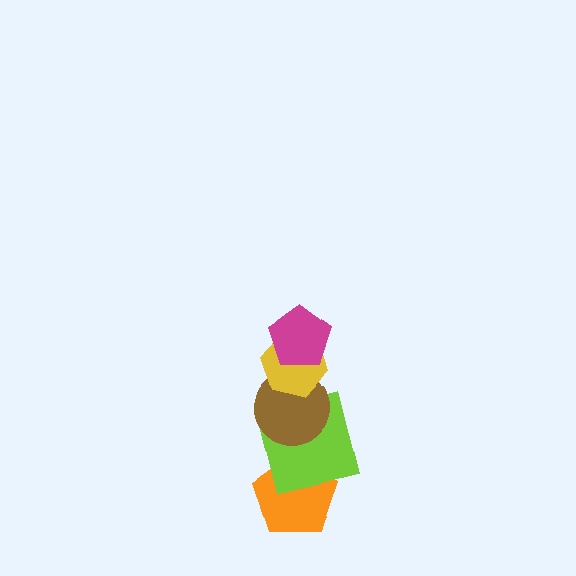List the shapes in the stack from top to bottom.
From top to bottom: the magenta pentagon, the yellow hexagon, the brown circle, the lime square, the orange pentagon.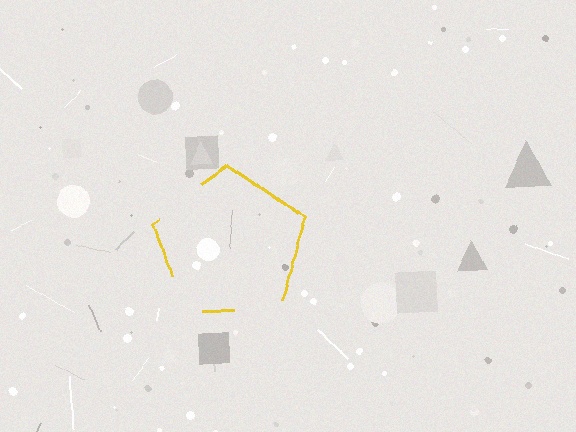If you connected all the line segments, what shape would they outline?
They would outline a pentagon.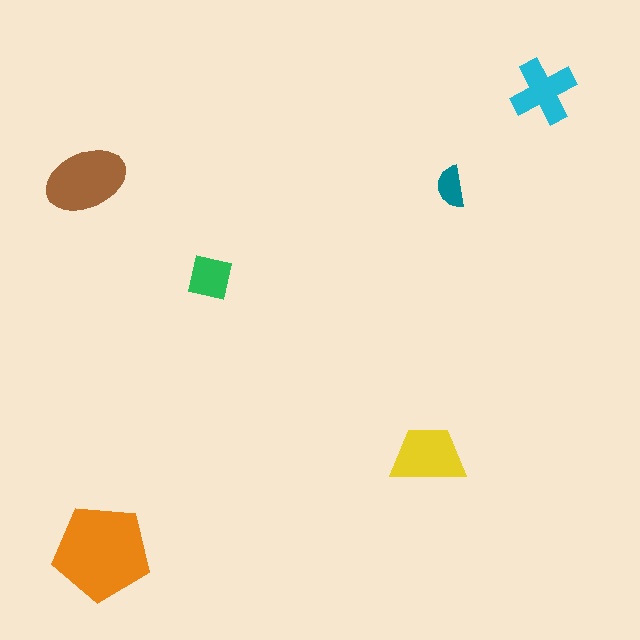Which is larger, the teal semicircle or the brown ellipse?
The brown ellipse.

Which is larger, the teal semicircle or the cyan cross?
The cyan cross.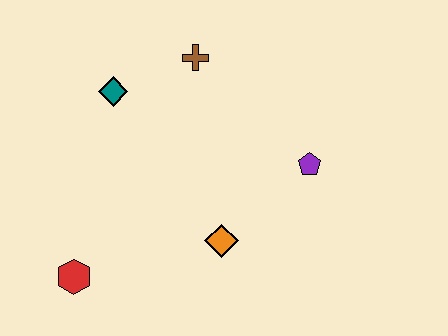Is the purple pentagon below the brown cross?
Yes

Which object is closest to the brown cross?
The teal diamond is closest to the brown cross.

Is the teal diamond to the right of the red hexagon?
Yes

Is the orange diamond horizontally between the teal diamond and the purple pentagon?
Yes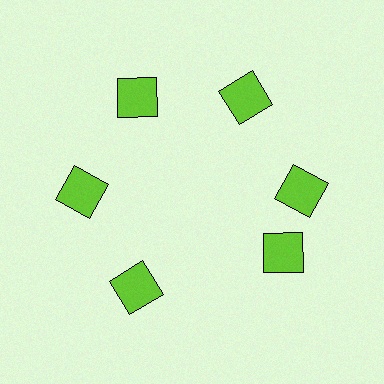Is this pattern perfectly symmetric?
No. The 6 lime squares are arranged in a ring, but one element near the 5 o'clock position is rotated out of alignment along the ring, breaking the 6-fold rotational symmetry.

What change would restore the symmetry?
The symmetry would be restored by rotating it back into even spacing with its neighbors so that all 6 squares sit at equal angles and equal distance from the center.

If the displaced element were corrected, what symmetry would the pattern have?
It would have 6-fold rotational symmetry — the pattern would map onto itself every 60 degrees.